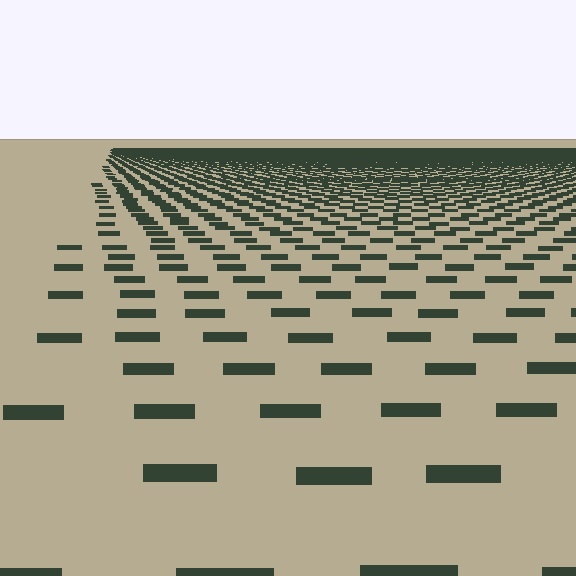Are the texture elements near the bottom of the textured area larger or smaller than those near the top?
Larger. Near the bottom, elements are closer to the viewer and appear at a bigger on-screen size.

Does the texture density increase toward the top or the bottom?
Density increases toward the top.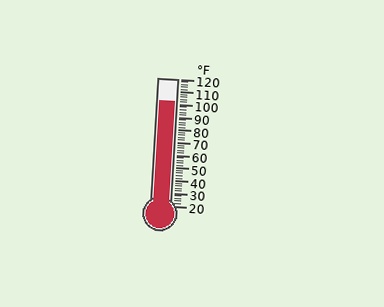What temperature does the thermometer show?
The thermometer shows approximately 102°F.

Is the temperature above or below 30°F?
The temperature is above 30°F.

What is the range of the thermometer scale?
The thermometer scale ranges from 20°F to 120°F.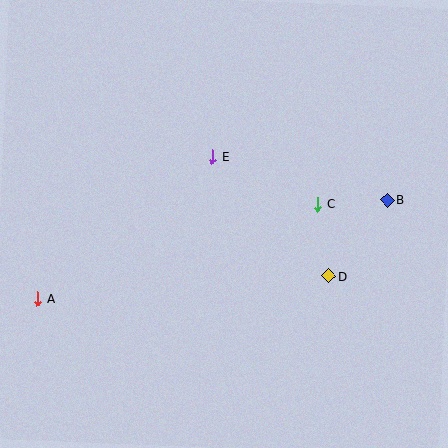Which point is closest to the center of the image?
Point E at (212, 157) is closest to the center.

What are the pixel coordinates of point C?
Point C is at (318, 204).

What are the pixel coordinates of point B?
Point B is at (388, 200).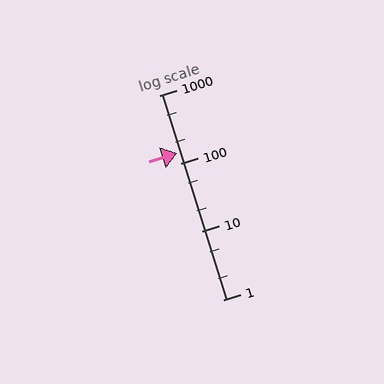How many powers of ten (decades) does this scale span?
The scale spans 3 decades, from 1 to 1000.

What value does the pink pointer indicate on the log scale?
The pointer indicates approximately 140.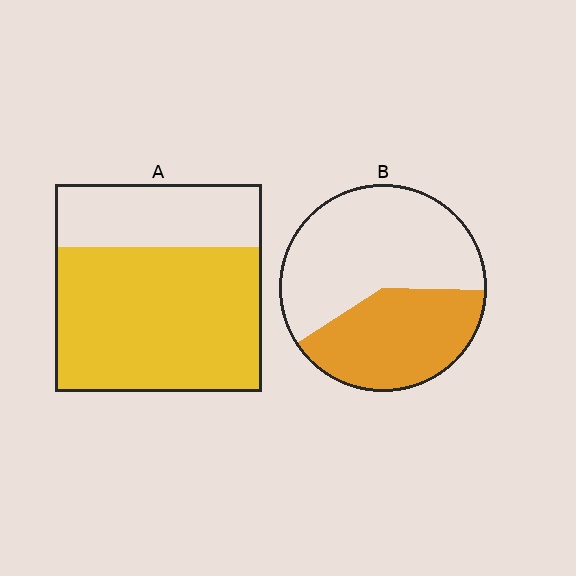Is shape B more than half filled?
No.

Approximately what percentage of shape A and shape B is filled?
A is approximately 70% and B is approximately 40%.